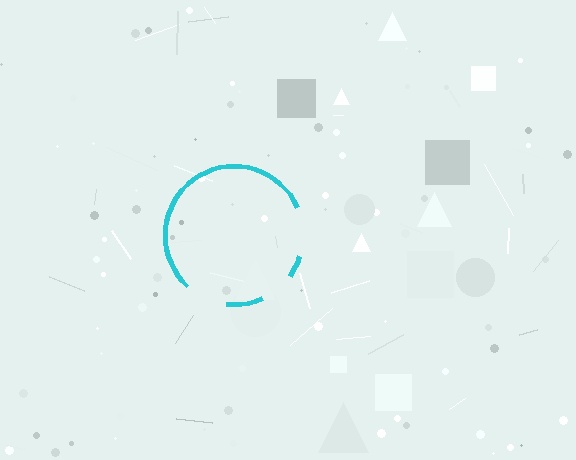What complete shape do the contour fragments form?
The contour fragments form a circle.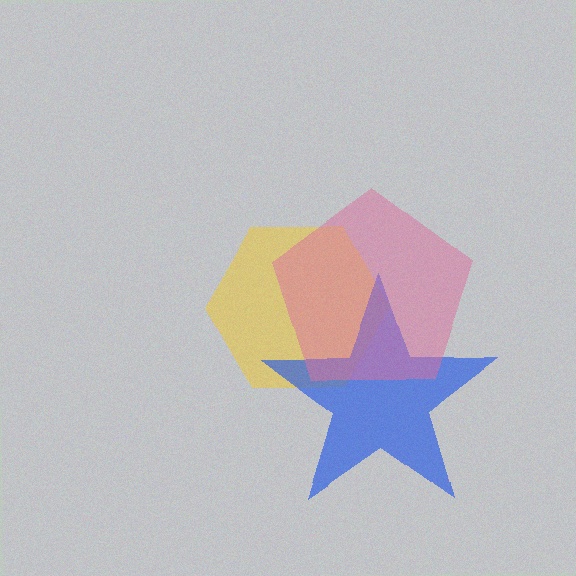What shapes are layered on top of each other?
The layered shapes are: a yellow hexagon, a blue star, a pink pentagon.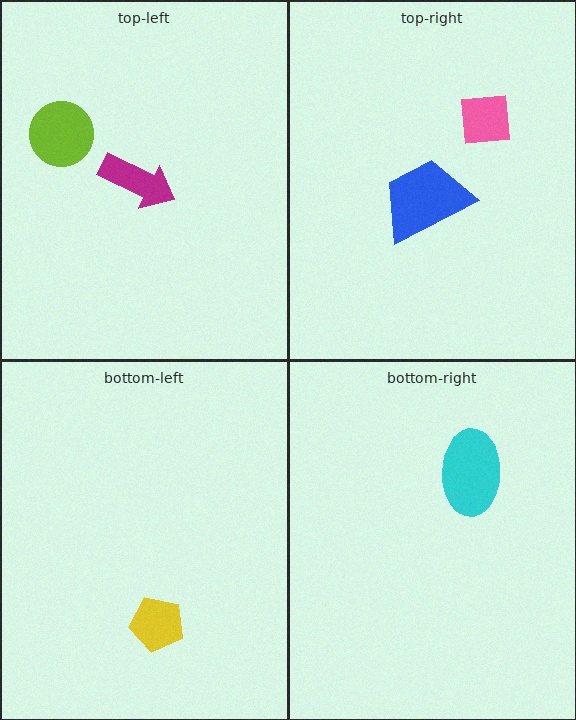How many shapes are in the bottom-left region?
1.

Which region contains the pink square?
The top-right region.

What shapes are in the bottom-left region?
The yellow pentagon.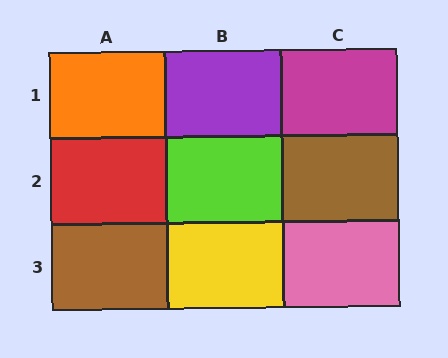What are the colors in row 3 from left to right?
Brown, yellow, pink.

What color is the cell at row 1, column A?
Orange.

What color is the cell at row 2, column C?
Brown.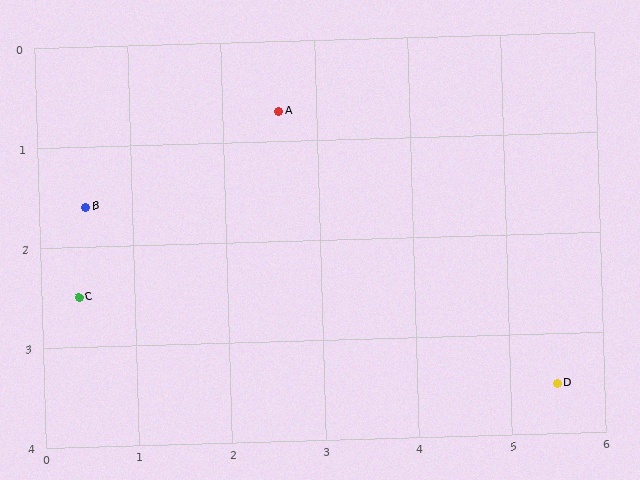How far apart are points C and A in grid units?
Points C and A are about 2.8 grid units apart.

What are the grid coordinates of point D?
Point D is at approximately (5.5, 3.5).